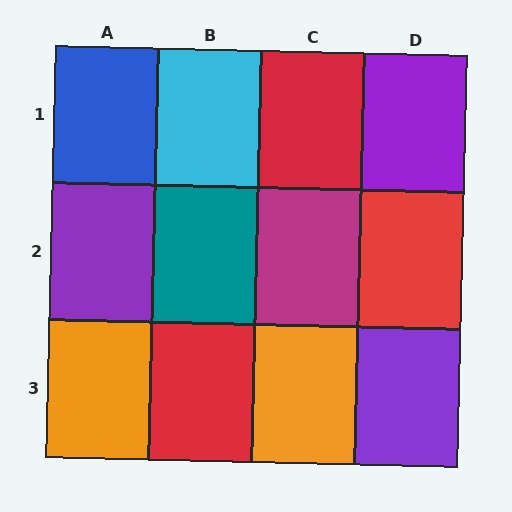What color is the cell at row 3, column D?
Purple.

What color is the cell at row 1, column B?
Cyan.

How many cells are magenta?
1 cell is magenta.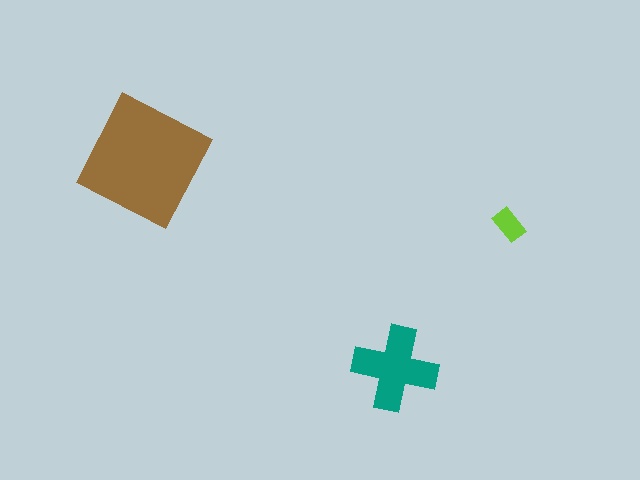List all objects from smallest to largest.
The lime rectangle, the teal cross, the brown square.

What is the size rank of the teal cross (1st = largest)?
2nd.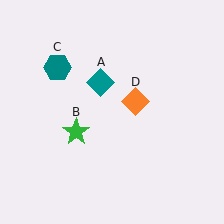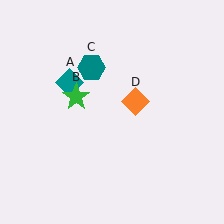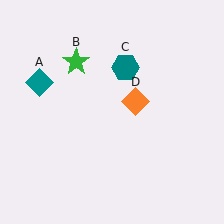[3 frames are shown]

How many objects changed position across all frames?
3 objects changed position: teal diamond (object A), green star (object B), teal hexagon (object C).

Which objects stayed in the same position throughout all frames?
Orange diamond (object D) remained stationary.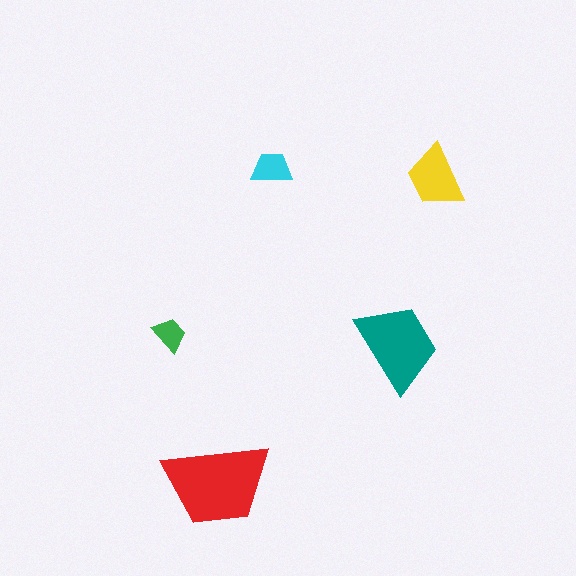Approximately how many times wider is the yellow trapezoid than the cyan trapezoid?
About 1.5 times wider.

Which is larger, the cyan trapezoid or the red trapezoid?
The red one.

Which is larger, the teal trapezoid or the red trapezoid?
The red one.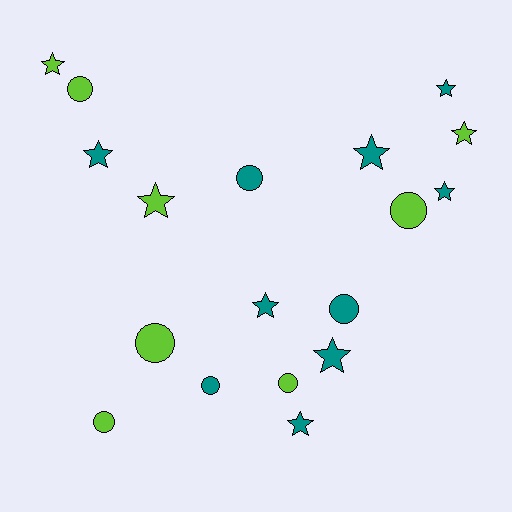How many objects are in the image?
There are 18 objects.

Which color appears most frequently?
Teal, with 10 objects.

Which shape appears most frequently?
Star, with 10 objects.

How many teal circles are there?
There are 3 teal circles.